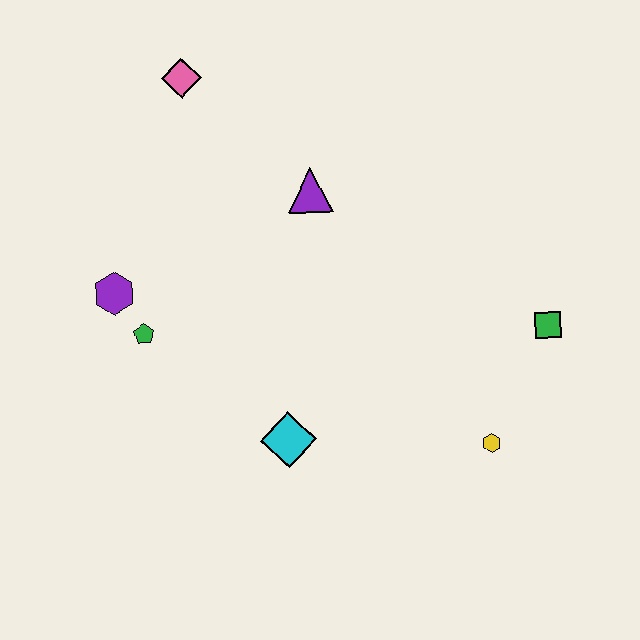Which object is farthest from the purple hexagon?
The green square is farthest from the purple hexagon.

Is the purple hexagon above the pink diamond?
No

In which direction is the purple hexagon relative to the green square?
The purple hexagon is to the left of the green square.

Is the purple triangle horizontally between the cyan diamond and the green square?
Yes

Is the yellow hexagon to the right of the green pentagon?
Yes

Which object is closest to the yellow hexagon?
The green square is closest to the yellow hexagon.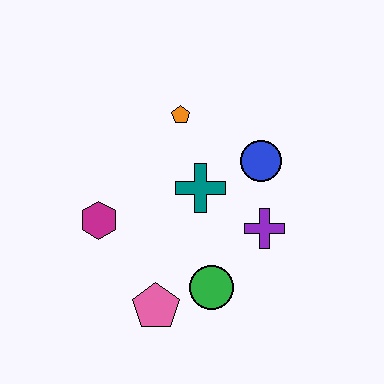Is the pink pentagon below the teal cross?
Yes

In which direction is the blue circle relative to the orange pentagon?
The blue circle is to the right of the orange pentagon.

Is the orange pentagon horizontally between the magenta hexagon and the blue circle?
Yes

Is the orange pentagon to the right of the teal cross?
No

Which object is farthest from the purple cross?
The magenta hexagon is farthest from the purple cross.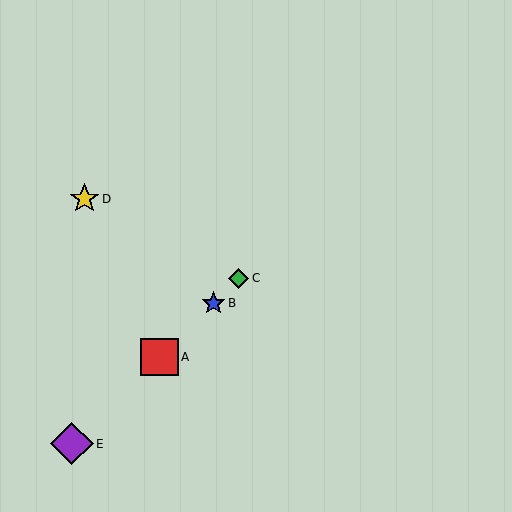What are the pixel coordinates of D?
Object D is at (85, 199).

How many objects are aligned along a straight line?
4 objects (A, B, C, E) are aligned along a straight line.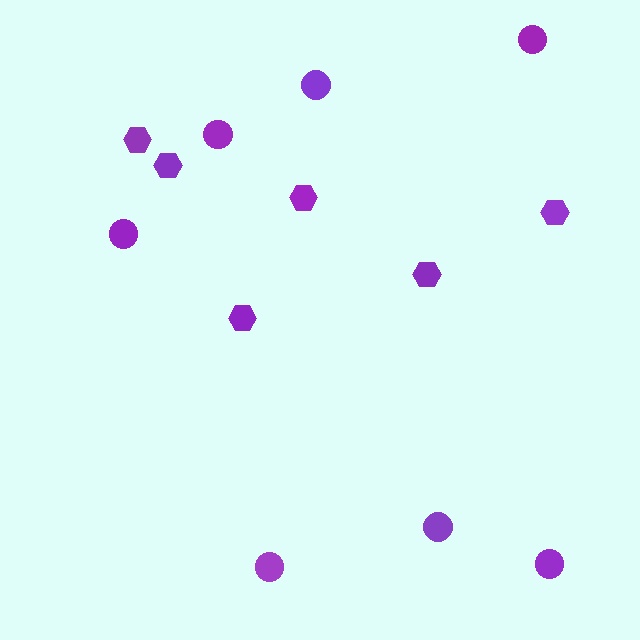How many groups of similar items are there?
There are 2 groups: one group of hexagons (6) and one group of circles (7).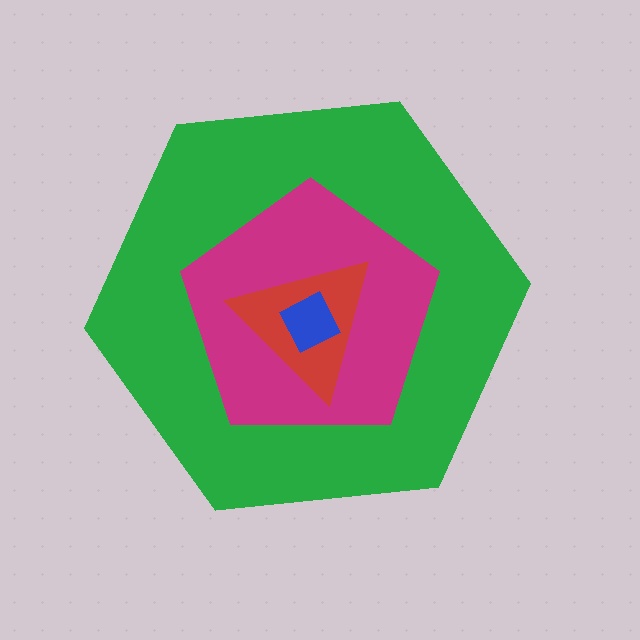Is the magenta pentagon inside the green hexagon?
Yes.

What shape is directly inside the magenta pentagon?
The red triangle.